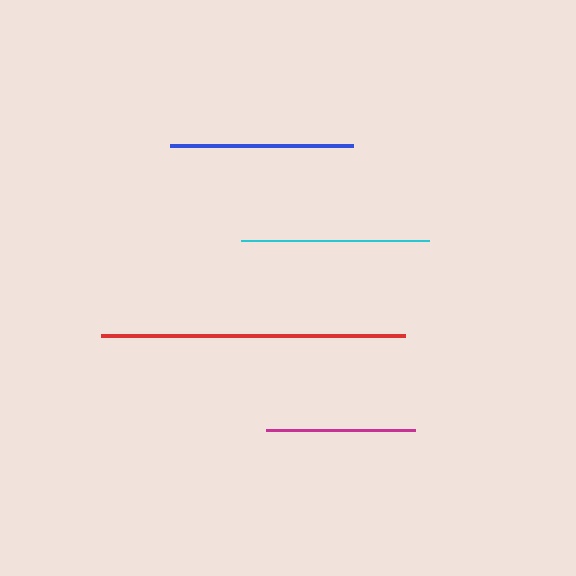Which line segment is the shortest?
The magenta line is the shortest at approximately 148 pixels.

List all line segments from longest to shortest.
From longest to shortest: red, cyan, blue, magenta.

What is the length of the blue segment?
The blue segment is approximately 183 pixels long.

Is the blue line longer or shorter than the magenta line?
The blue line is longer than the magenta line.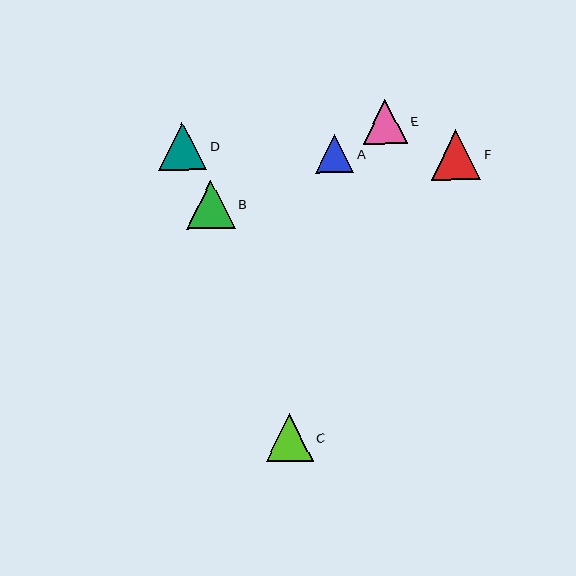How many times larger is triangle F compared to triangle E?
Triangle F is approximately 1.1 times the size of triangle E.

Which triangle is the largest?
Triangle F is the largest with a size of approximately 50 pixels.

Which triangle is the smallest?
Triangle A is the smallest with a size of approximately 38 pixels.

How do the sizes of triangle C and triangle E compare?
Triangle C and triangle E are approximately the same size.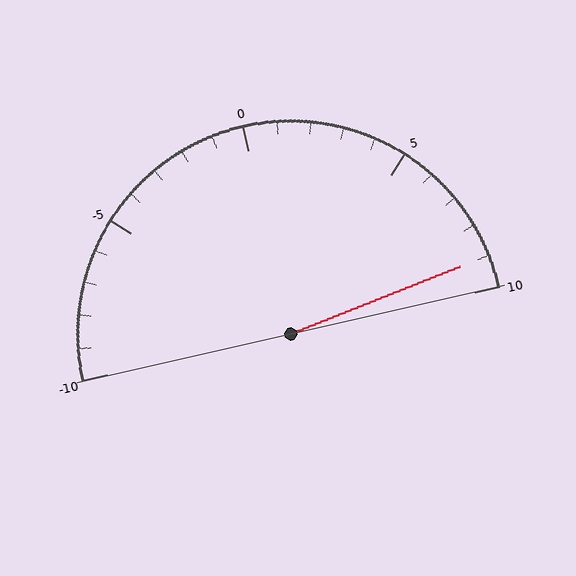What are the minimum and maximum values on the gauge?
The gauge ranges from -10 to 10.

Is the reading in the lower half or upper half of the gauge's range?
The reading is in the upper half of the range (-10 to 10).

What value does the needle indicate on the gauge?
The needle indicates approximately 9.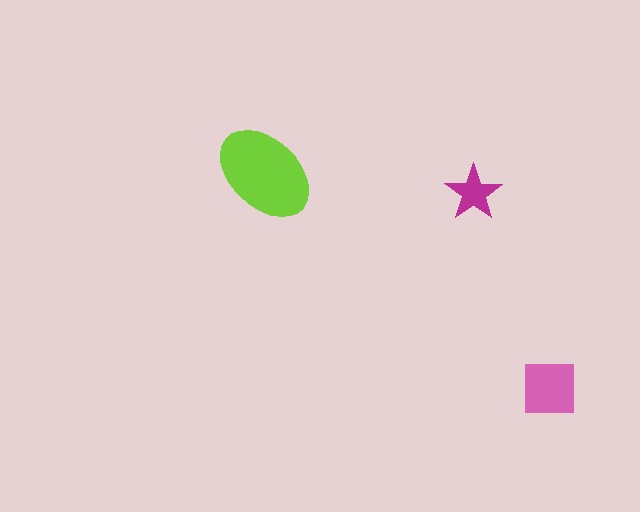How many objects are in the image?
There are 3 objects in the image.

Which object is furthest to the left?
The lime ellipse is leftmost.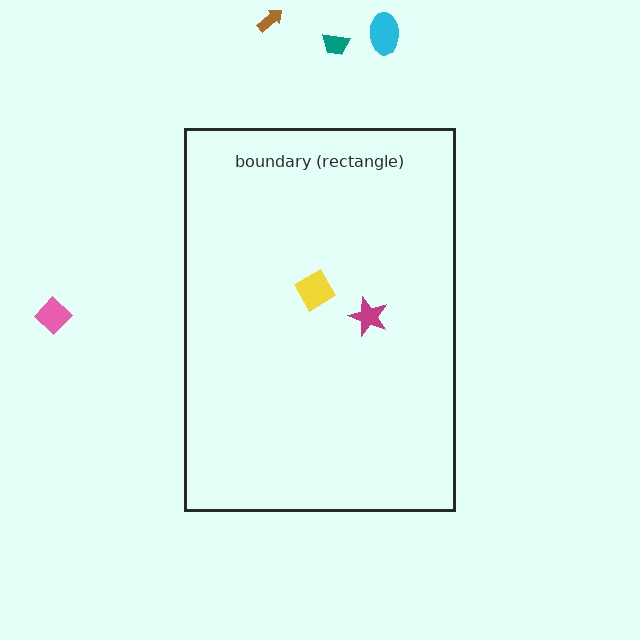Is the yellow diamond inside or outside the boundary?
Inside.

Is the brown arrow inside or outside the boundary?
Outside.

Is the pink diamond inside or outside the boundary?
Outside.